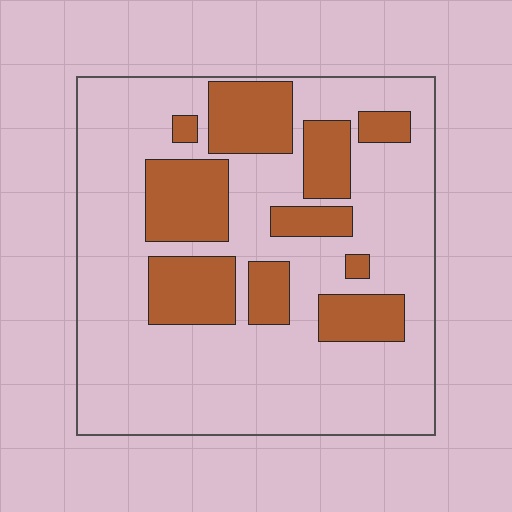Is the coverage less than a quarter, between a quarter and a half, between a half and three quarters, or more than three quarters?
Between a quarter and a half.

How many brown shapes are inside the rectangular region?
10.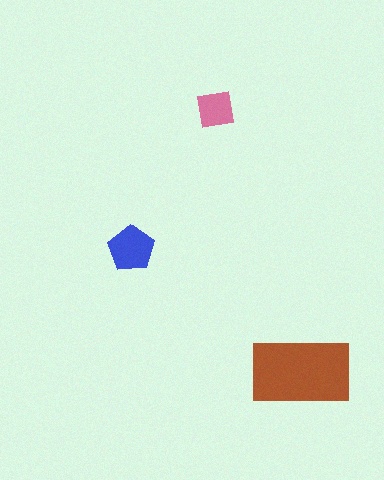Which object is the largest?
The brown rectangle.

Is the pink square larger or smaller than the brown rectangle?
Smaller.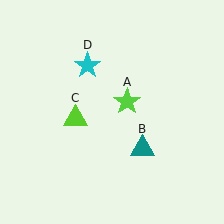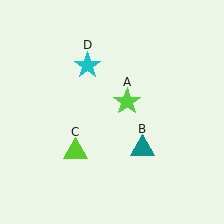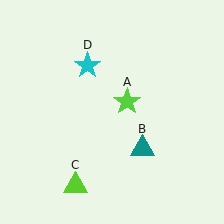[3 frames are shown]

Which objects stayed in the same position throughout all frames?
Lime star (object A) and teal triangle (object B) and cyan star (object D) remained stationary.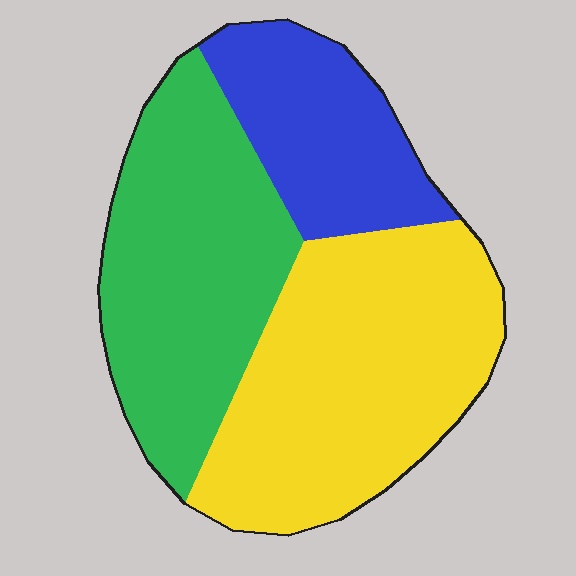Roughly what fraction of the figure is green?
Green takes up about three eighths (3/8) of the figure.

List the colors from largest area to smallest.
From largest to smallest: yellow, green, blue.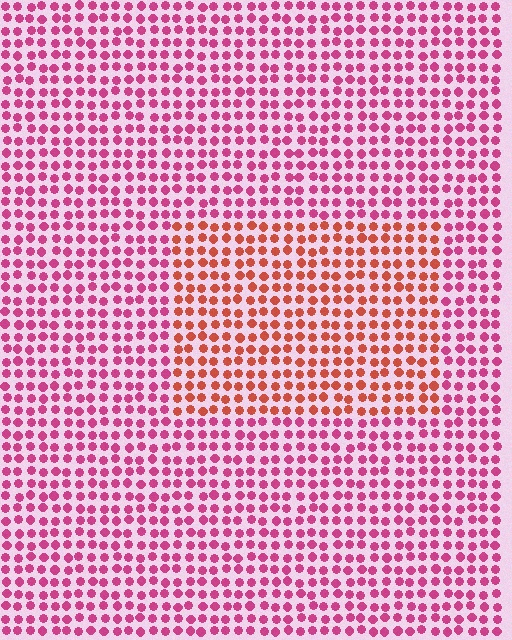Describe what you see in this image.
The image is filled with small magenta elements in a uniform arrangement. A rectangle-shaped region is visible where the elements are tinted to a slightly different hue, forming a subtle color boundary.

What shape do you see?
I see a rectangle.